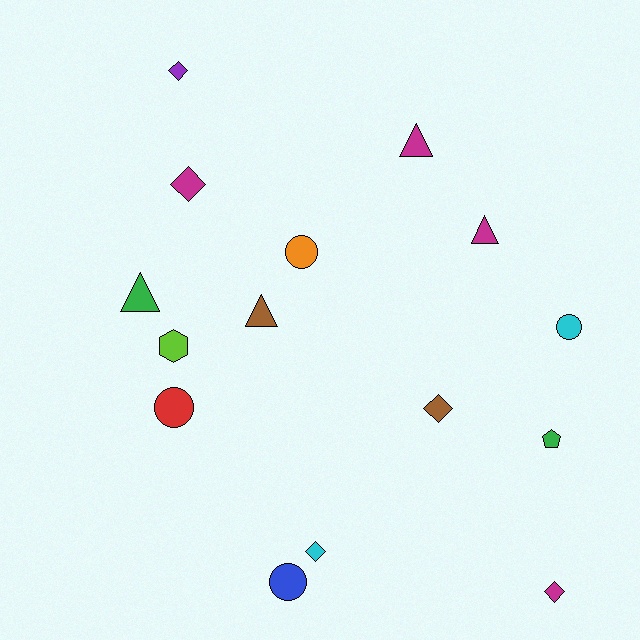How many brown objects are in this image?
There are 2 brown objects.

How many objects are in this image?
There are 15 objects.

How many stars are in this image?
There are no stars.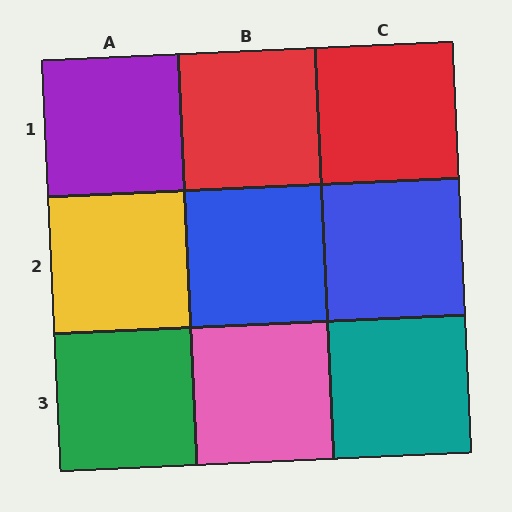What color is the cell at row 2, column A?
Yellow.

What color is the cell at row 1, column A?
Purple.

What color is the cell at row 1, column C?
Red.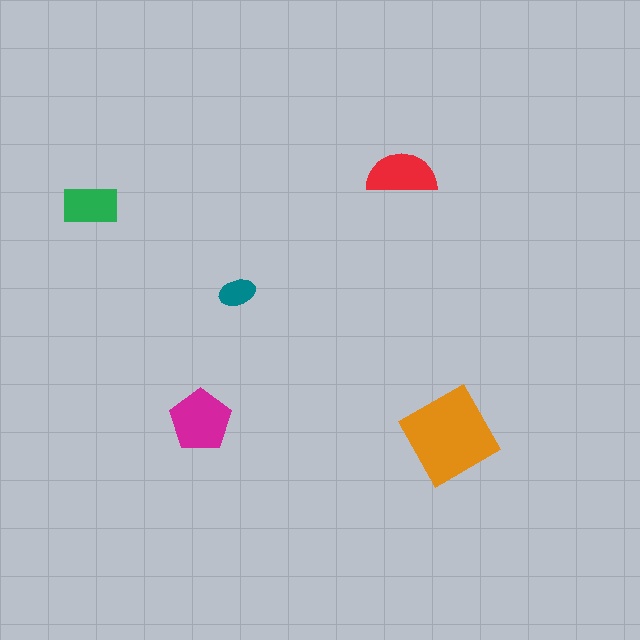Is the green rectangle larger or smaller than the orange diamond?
Smaller.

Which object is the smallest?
The teal ellipse.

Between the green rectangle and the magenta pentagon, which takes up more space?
The magenta pentagon.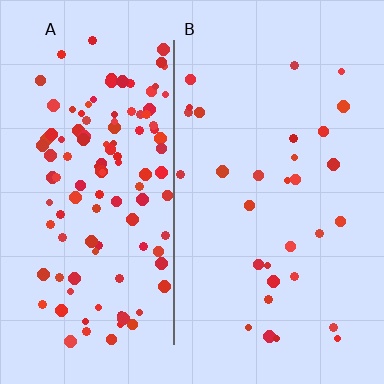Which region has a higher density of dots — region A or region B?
A (the left).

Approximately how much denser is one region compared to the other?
Approximately 3.9× — region A over region B.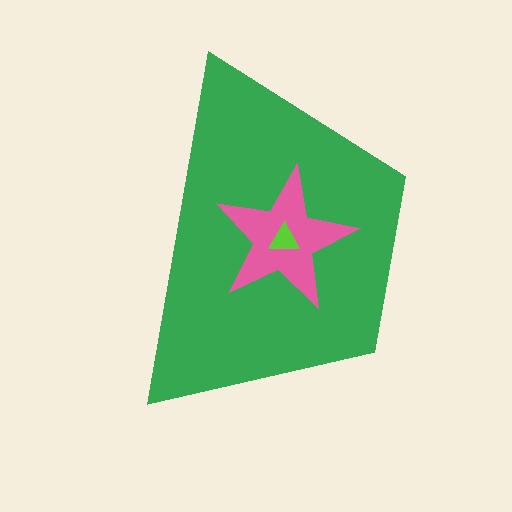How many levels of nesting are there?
3.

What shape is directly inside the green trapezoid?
The pink star.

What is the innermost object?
The lime triangle.